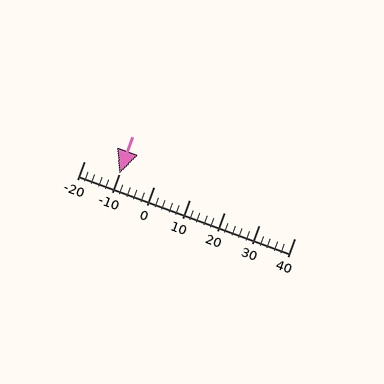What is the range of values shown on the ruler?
The ruler shows values from -20 to 40.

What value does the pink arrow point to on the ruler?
The pink arrow points to approximately -10.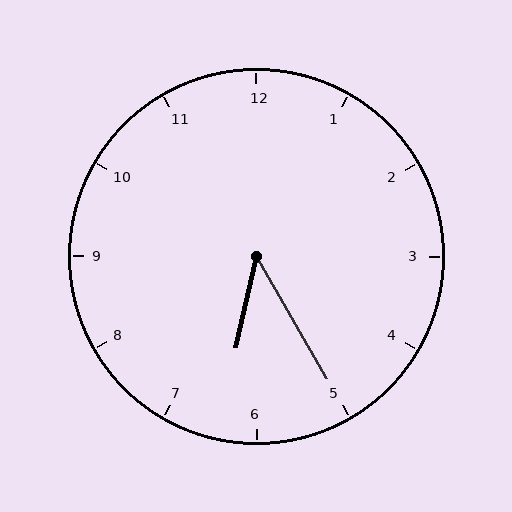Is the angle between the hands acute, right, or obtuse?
It is acute.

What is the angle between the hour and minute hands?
Approximately 42 degrees.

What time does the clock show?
6:25.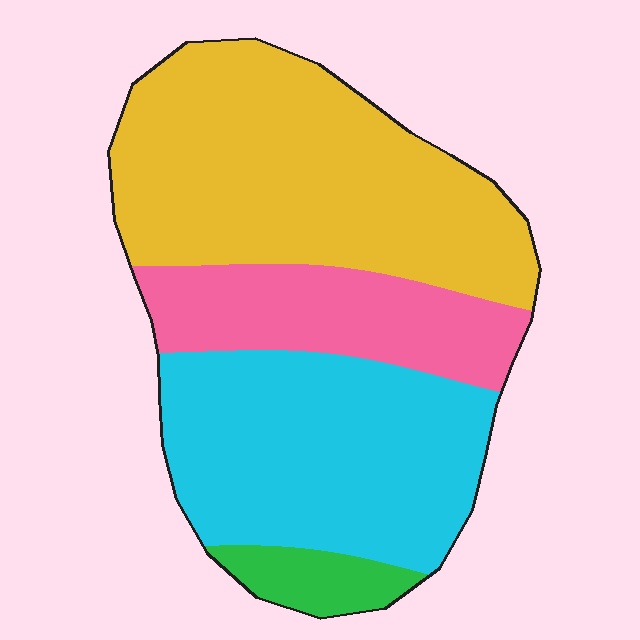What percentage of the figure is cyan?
Cyan covers 34% of the figure.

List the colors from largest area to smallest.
From largest to smallest: yellow, cyan, pink, green.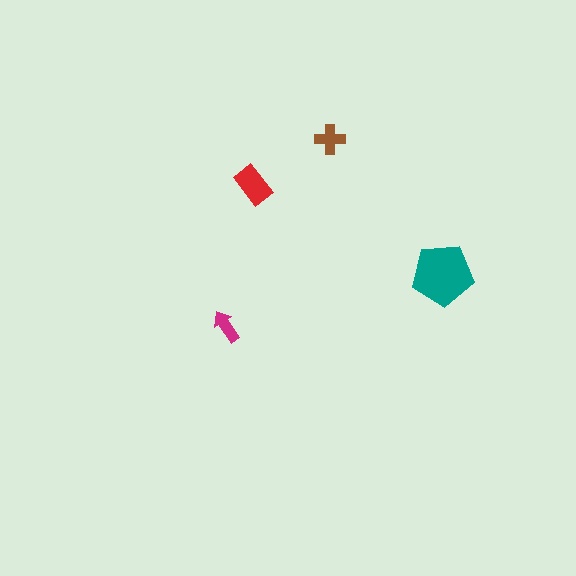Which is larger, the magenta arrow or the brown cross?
The brown cross.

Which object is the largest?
The teal pentagon.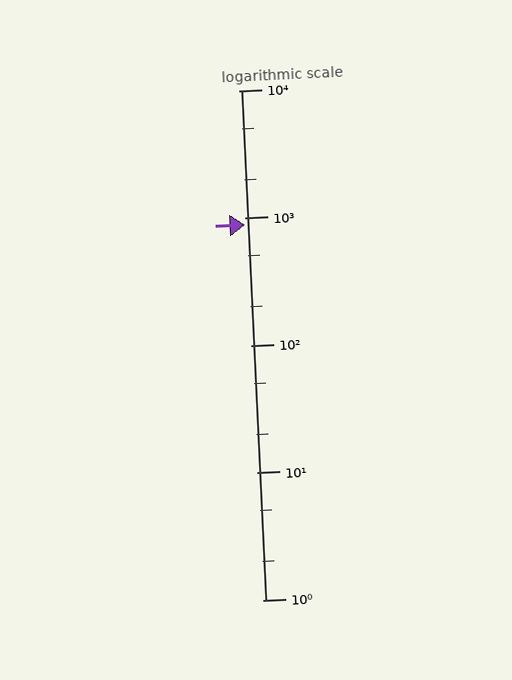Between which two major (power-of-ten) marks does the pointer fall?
The pointer is between 100 and 1000.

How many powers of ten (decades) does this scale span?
The scale spans 4 decades, from 1 to 10000.